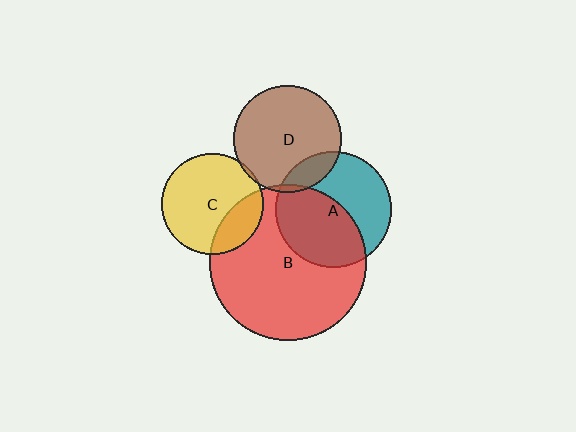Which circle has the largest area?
Circle B (red).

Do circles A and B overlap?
Yes.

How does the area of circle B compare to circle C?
Approximately 2.4 times.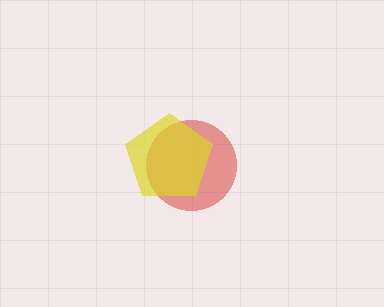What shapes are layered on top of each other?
The layered shapes are: a red circle, a yellow pentagon.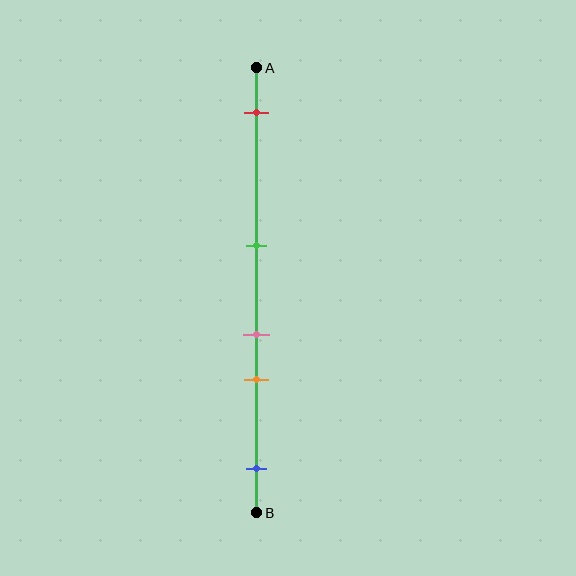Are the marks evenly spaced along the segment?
No, the marks are not evenly spaced.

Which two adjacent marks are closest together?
The pink and orange marks are the closest adjacent pair.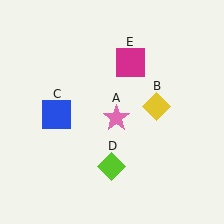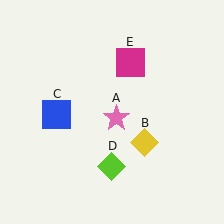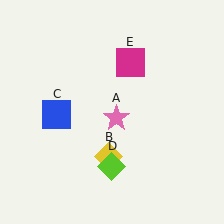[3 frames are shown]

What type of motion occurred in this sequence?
The yellow diamond (object B) rotated clockwise around the center of the scene.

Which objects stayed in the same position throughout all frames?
Pink star (object A) and blue square (object C) and lime diamond (object D) and magenta square (object E) remained stationary.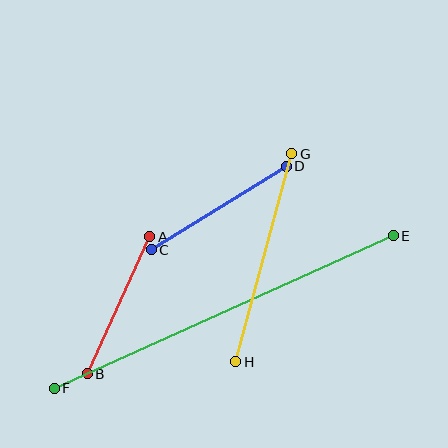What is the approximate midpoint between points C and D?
The midpoint is at approximately (219, 208) pixels.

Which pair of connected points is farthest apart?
Points E and F are farthest apart.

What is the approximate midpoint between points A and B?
The midpoint is at approximately (118, 305) pixels.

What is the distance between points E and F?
The distance is approximately 372 pixels.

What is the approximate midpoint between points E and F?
The midpoint is at approximately (224, 312) pixels.